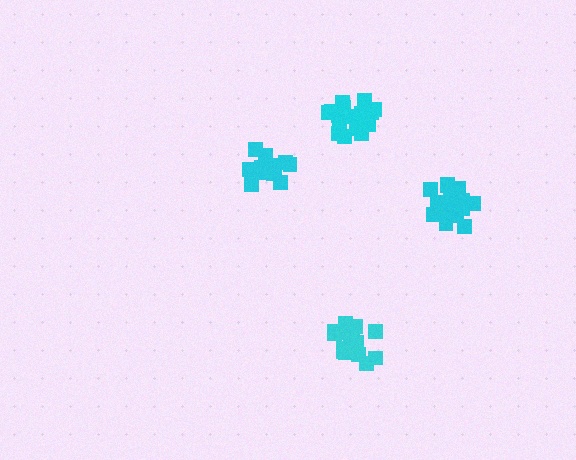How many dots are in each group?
Group 1: 17 dots, Group 2: 15 dots, Group 3: 18 dots, Group 4: 21 dots (71 total).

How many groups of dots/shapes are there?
There are 4 groups.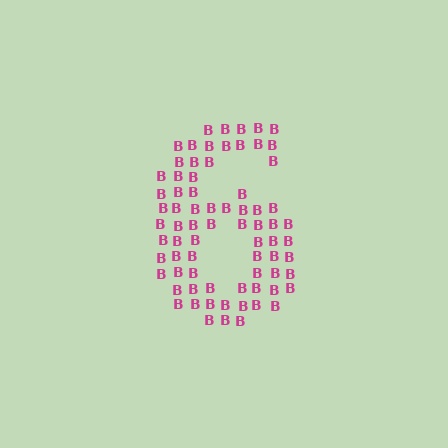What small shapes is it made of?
It is made of small letter B's.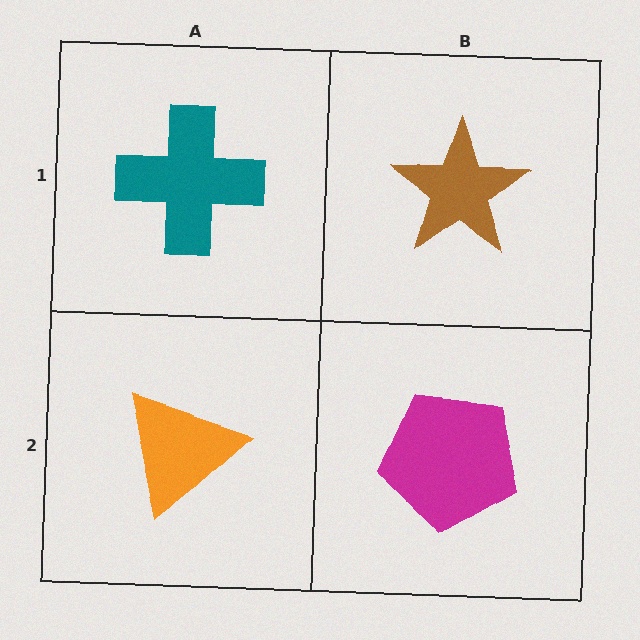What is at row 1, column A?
A teal cross.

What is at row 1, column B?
A brown star.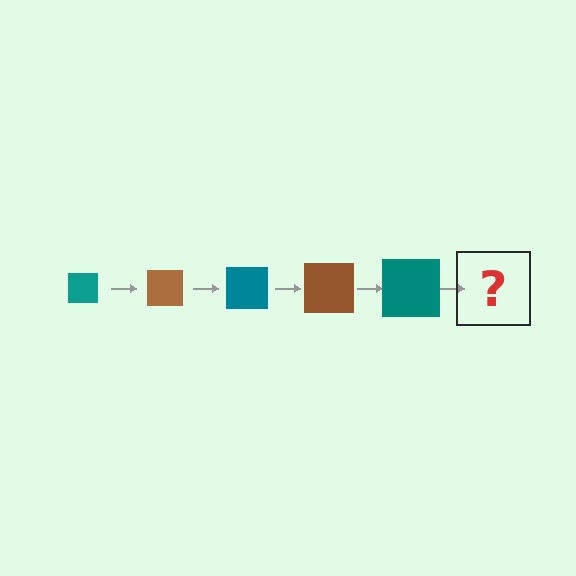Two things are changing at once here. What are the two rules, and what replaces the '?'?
The two rules are that the square grows larger each step and the color cycles through teal and brown. The '?' should be a brown square, larger than the previous one.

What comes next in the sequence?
The next element should be a brown square, larger than the previous one.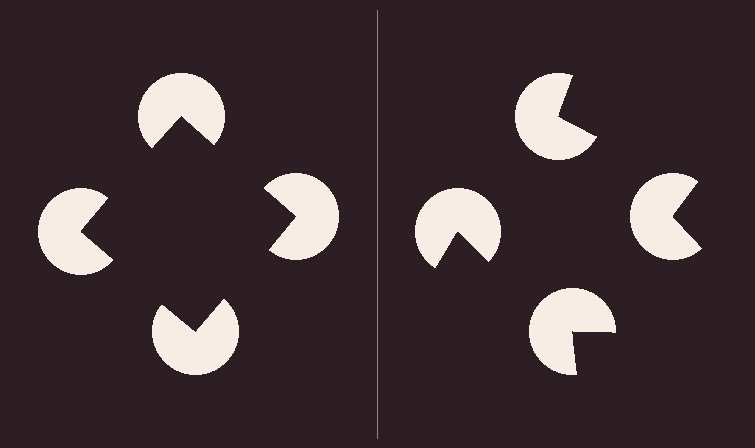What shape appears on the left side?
An illusory square.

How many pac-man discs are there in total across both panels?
8 — 4 on each side.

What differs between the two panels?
The pac-man discs are positioned identically on both sides; only the wedge orientations differ. On the left they align to a square; on the right they are misaligned.